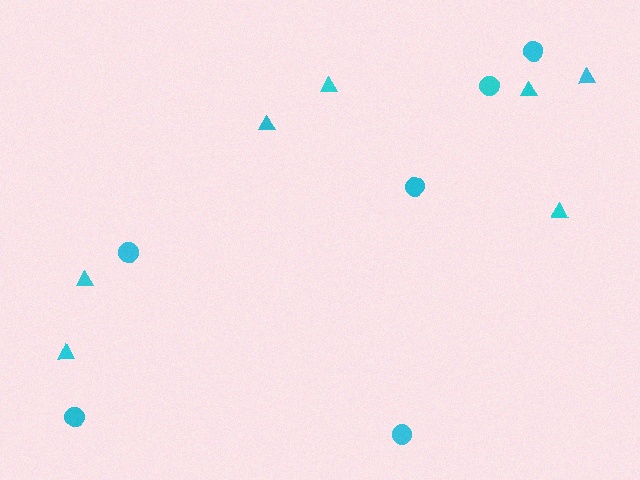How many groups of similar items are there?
There are 2 groups: one group of triangles (7) and one group of circles (6).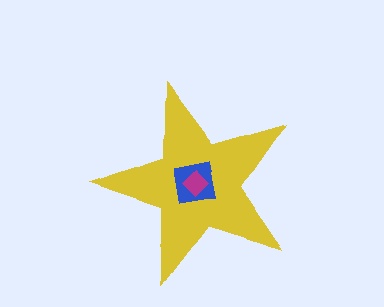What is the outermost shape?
The yellow star.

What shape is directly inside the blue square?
The magenta diamond.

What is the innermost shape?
The magenta diamond.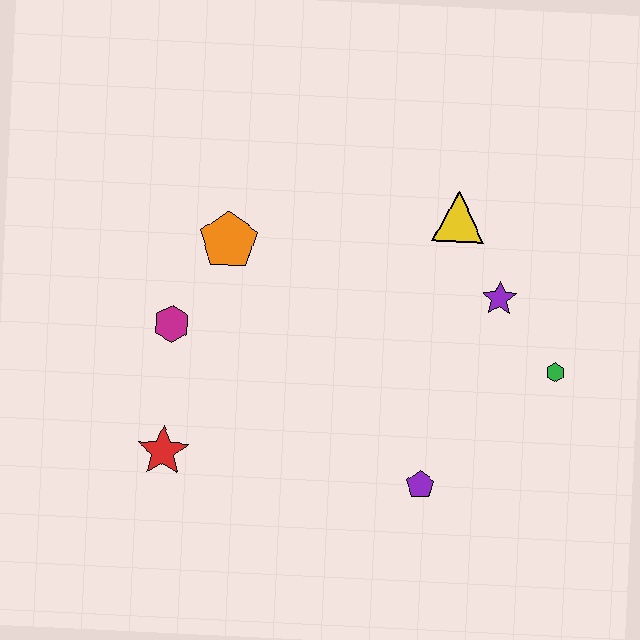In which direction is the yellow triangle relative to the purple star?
The yellow triangle is above the purple star.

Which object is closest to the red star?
The magenta hexagon is closest to the red star.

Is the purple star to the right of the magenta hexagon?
Yes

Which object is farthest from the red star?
The green hexagon is farthest from the red star.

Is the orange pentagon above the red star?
Yes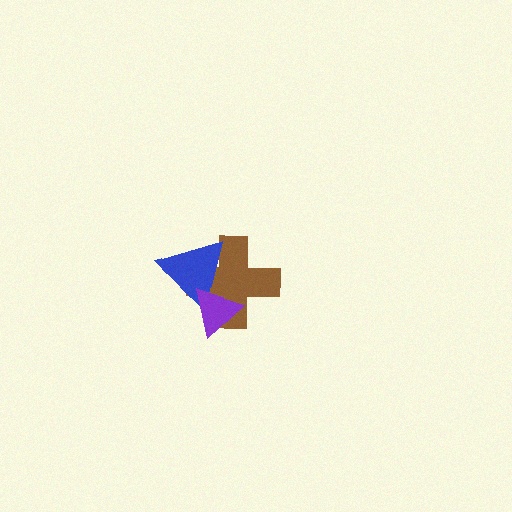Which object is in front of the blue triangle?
The purple triangle is in front of the blue triangle.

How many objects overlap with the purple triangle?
2 objects overlap with the purple triangle.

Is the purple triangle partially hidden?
No, no other shape covers it.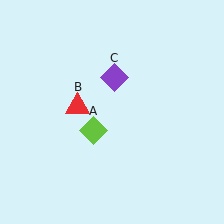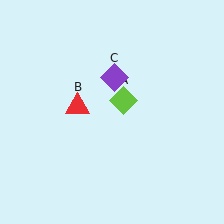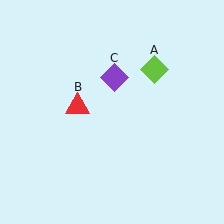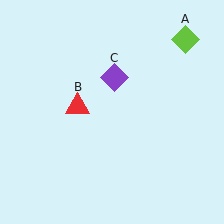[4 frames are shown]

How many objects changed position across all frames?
1 object changed position: lime diamond (object A).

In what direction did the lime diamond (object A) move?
The lime diamond (object A) moved up and to the right.